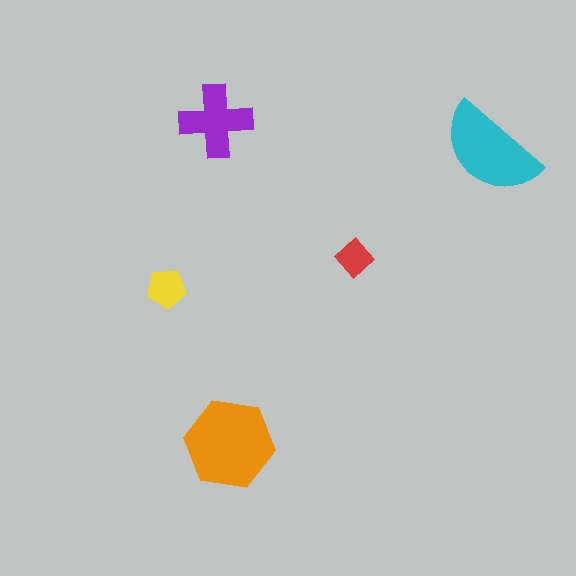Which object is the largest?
The orange hexagon.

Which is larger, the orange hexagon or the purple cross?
The orange hexagon.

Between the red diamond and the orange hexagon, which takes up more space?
The orange hexagon.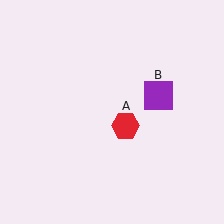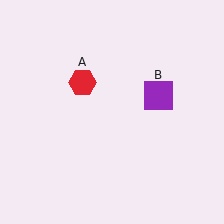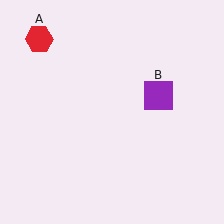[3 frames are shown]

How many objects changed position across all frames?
1 object changed position: red hexagon (object A).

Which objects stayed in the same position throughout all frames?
Purple square (object B) remained stationary.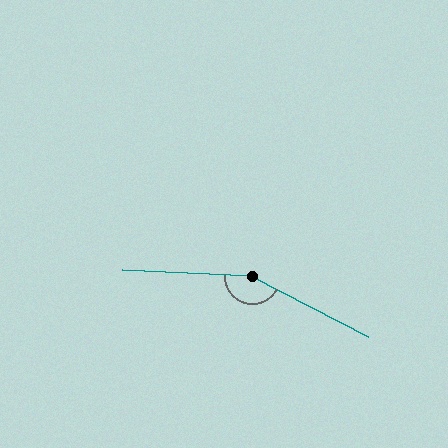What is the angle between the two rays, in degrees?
Approximately 155 degrees.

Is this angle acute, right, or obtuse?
It is obtuse.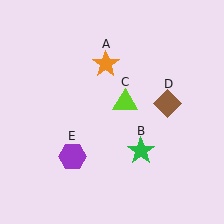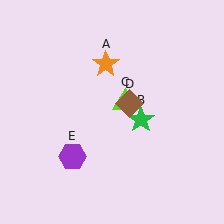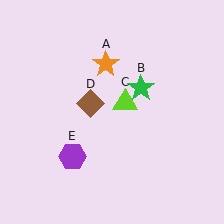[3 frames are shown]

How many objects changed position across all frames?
2 objects changed position: green star (object B), brown diamond (object D).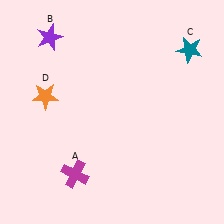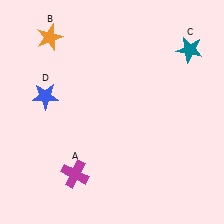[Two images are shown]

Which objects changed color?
B changed from purple to orange. D changed from orange to blue.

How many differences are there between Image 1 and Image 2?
There are 2 differences between the two images.